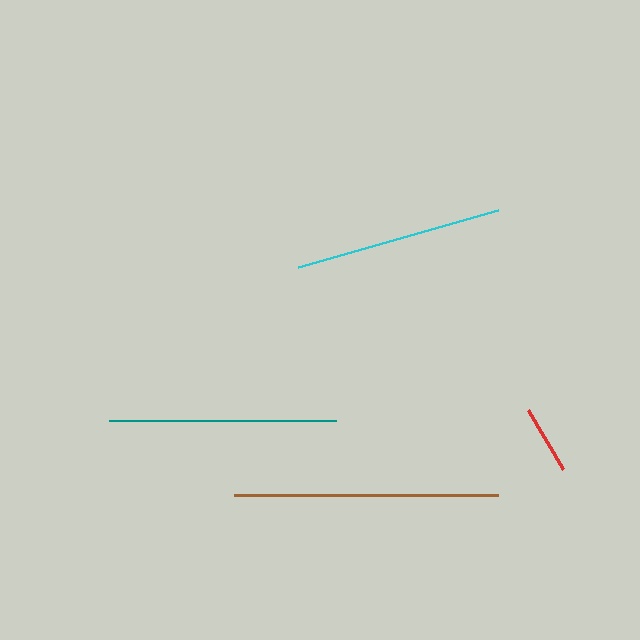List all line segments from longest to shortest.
From longest to shortest: brown, teal, cyan, red.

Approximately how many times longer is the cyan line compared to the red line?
The cyan line is approximately 3.0 times the length of the red line.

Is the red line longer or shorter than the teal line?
The teal line is longer than the red line.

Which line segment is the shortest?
The red line is the shortest at approximately 69 pixels.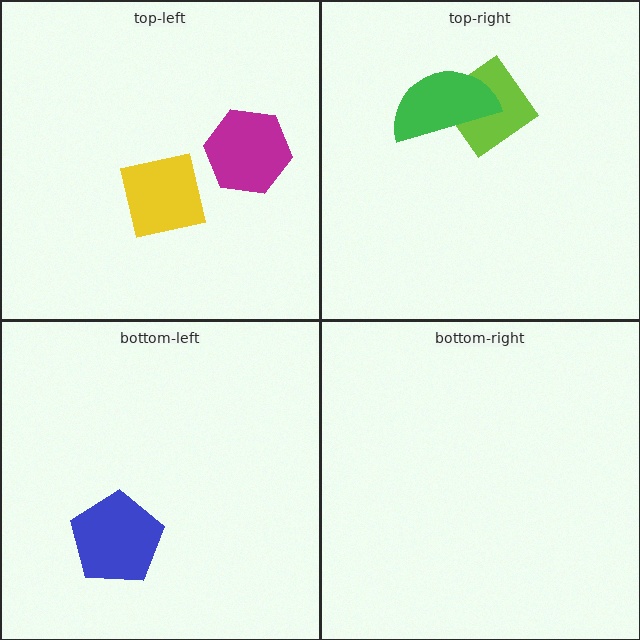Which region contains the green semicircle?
The top-right region.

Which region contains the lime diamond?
The top-right region.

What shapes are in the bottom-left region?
The blue pentagon.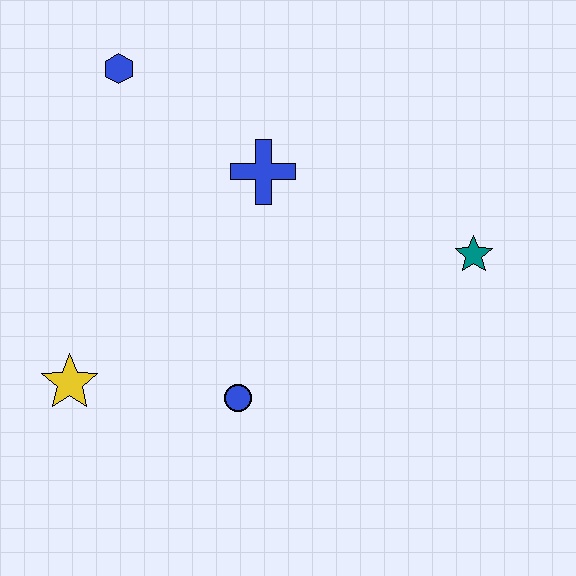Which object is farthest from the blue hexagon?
The teal star is farthest from the blue hexagon.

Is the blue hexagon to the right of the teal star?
No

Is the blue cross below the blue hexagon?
Yes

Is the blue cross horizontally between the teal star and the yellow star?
Yes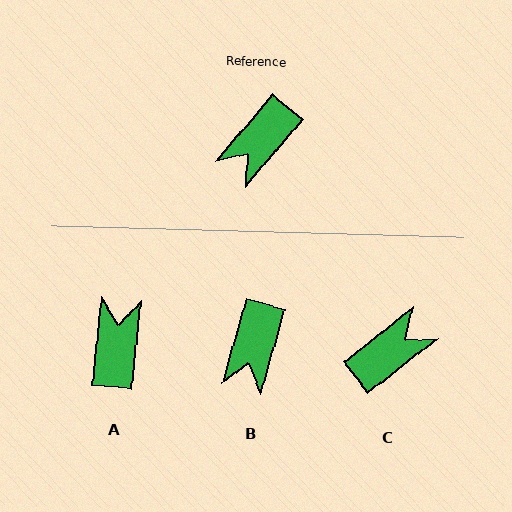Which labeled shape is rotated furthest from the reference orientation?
C, about 169 degrees away.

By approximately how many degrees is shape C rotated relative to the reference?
Approximately 169 degrees counter-clockwise.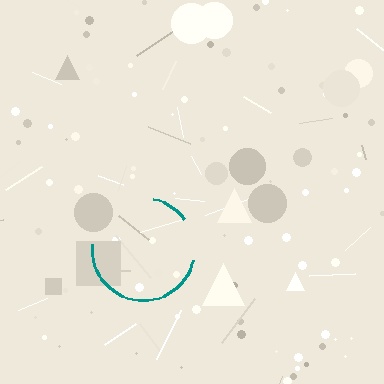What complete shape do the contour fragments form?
The contour fragments form a circle.